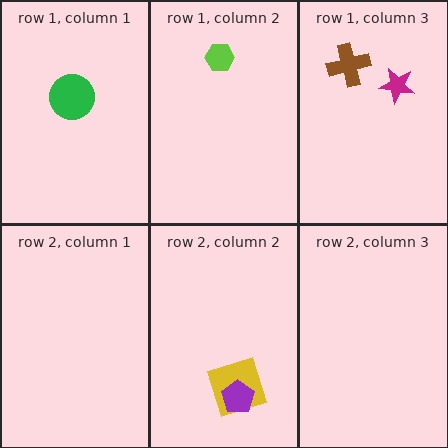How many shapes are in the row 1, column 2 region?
1.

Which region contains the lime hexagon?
The row 1, column 2 region.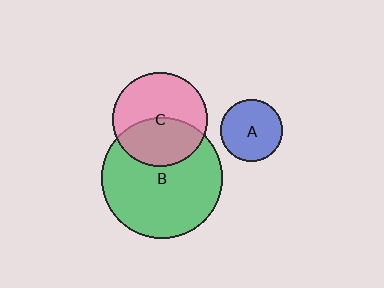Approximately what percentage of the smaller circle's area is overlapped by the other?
Approximately 45%.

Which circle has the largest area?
Circle B (green).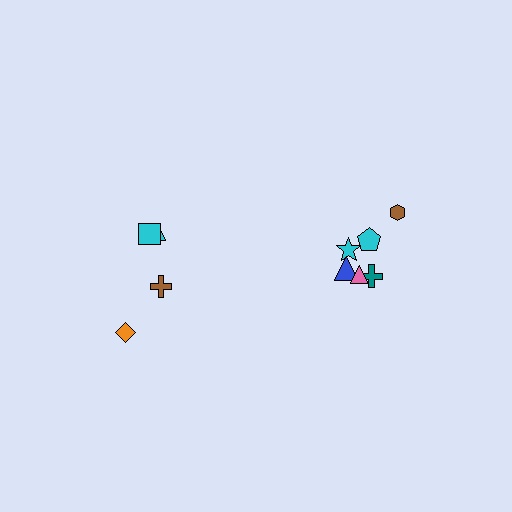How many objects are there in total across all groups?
There are 10 objects.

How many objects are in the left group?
There are 4 objects.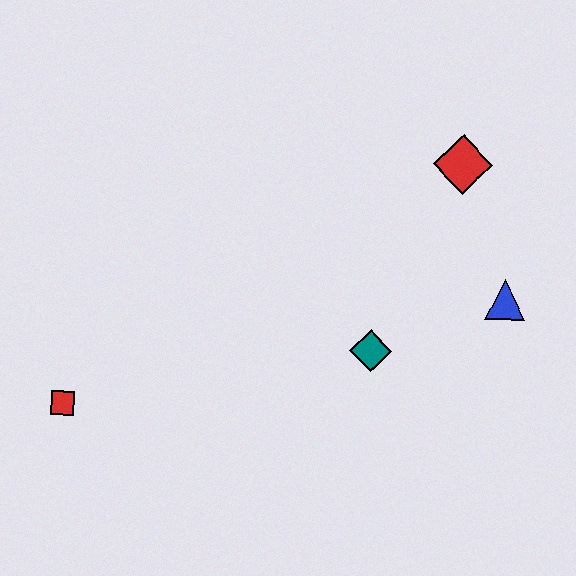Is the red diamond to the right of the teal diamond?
Yes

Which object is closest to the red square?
The teal diamond is closest to the red square.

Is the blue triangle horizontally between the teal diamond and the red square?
No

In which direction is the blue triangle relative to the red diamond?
The blue triangle is below the red diamond.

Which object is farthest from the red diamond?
The red square is farthest from the red diamond.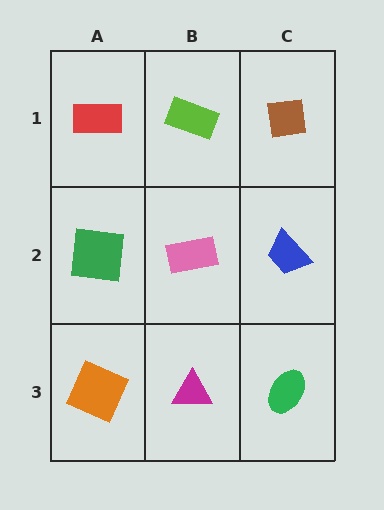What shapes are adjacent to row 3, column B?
A pink rectangle (row 2, column B), an orange square (row 3, column A), a green ellipse (row 3, column C).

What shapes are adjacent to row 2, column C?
A brown square (row 1, column C), a green ellipse (row 3, column C), a pink rectangle (row 2, column B).